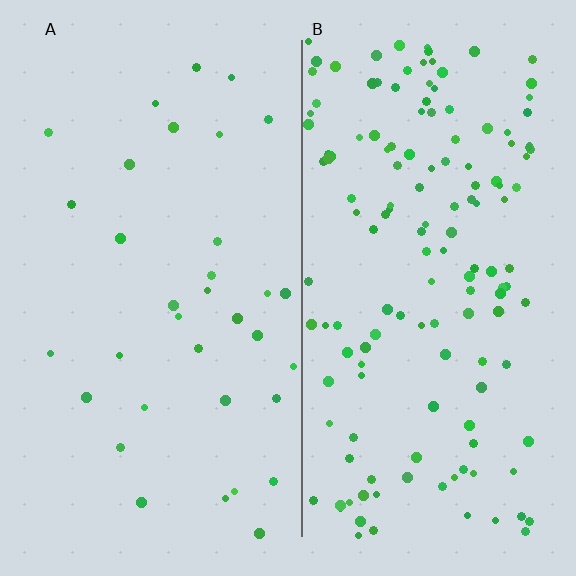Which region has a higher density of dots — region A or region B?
B (the right).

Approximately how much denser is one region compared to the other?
Approximately 4.4× — region B over region A.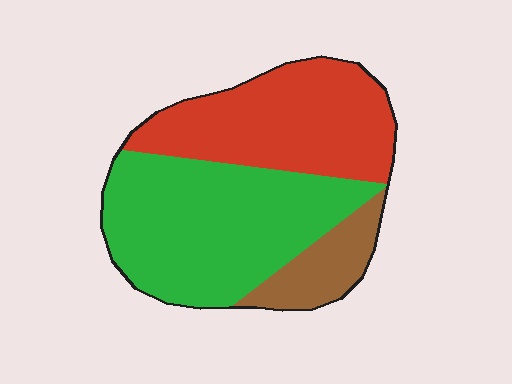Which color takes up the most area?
Green, at roughly 50%.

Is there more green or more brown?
Green.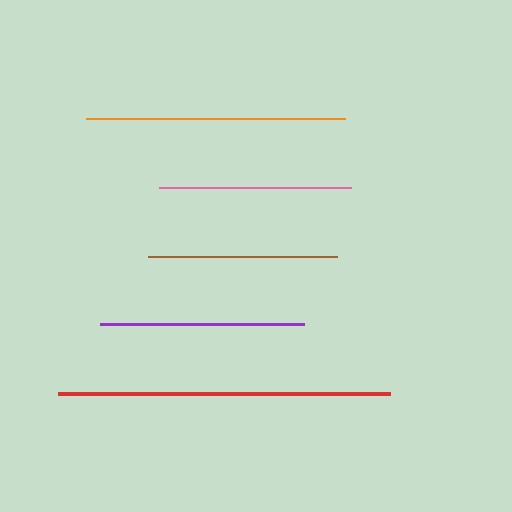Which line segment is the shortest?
The brown line is the shortest at approximately 188 pixels.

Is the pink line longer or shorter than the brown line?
The pink line is longer than the brown line.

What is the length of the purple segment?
The purple segment is approximately 204 pixels long.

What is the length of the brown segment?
The brown segment is approximately 188 pixels long.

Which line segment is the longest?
The red line is the longest at approximately 332 pixels.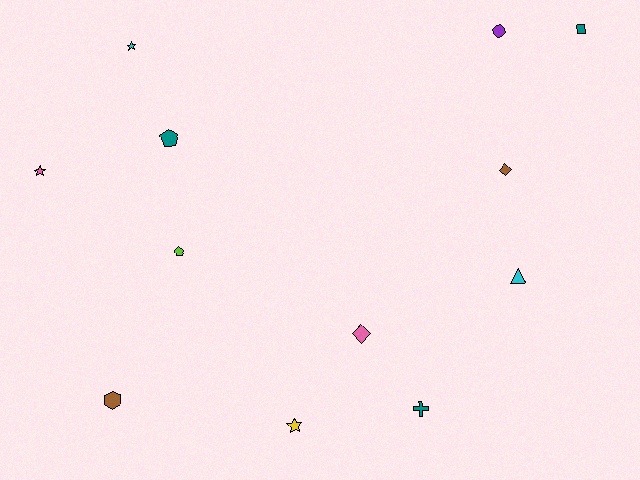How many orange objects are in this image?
There are no orange objects.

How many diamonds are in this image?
There are 2 diamonds.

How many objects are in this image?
There are 12 objects.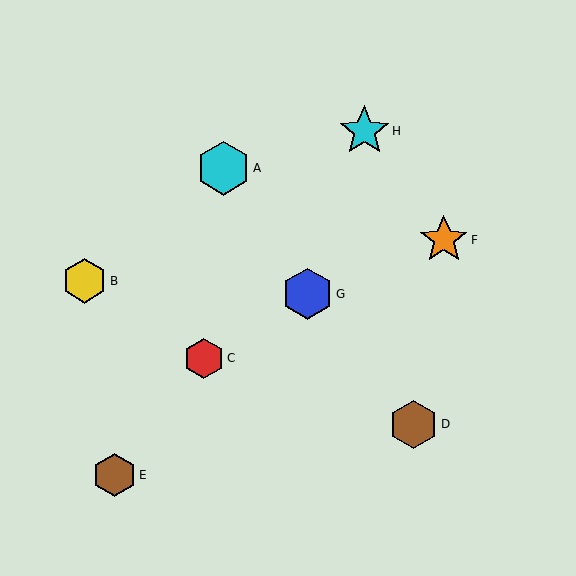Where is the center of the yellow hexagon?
The center of the yellow hexagon is at (85, 281).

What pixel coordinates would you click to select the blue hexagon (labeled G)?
Click at (307, 294) to select the blue hexagon G.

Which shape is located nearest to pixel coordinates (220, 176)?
The cyan hexagon (labeled A) at (223, 168) is nearest to that location.